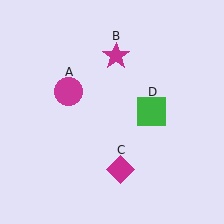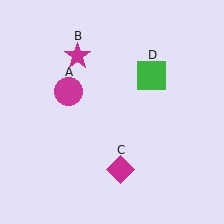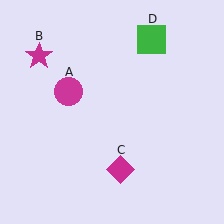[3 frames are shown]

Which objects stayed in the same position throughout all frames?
Magenta circle (object A) and magenta diamond (object C) remained stationary.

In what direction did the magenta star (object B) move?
The magenta star (object B) moved left.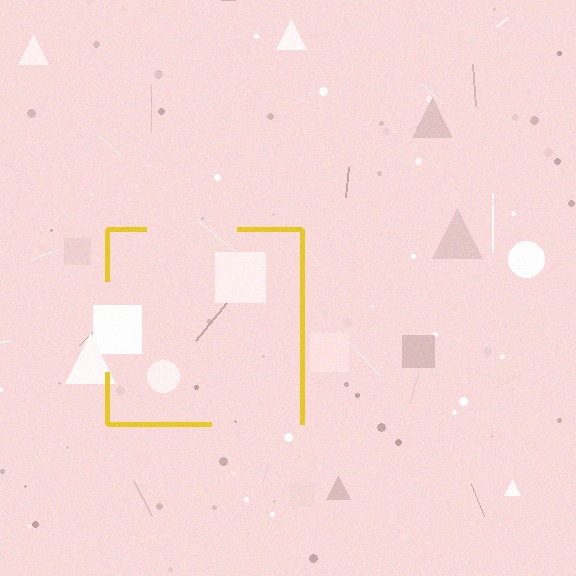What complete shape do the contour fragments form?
The contour fragments form a square.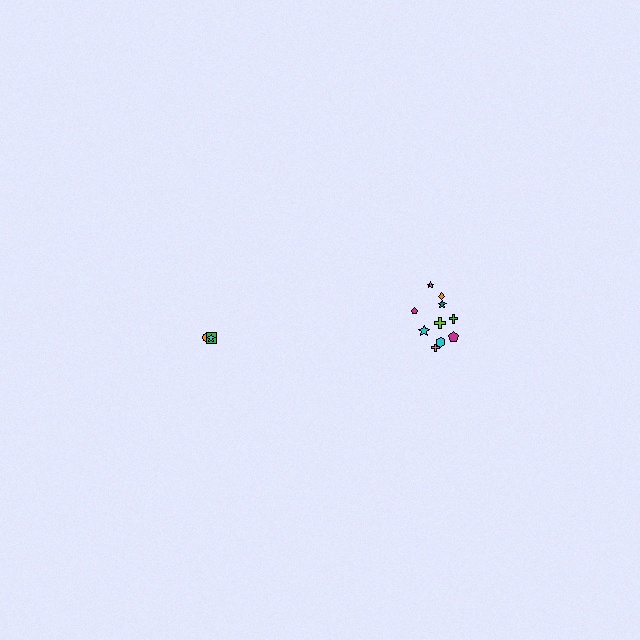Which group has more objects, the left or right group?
The right group.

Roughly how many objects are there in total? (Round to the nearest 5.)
Roughly 15 objects in total.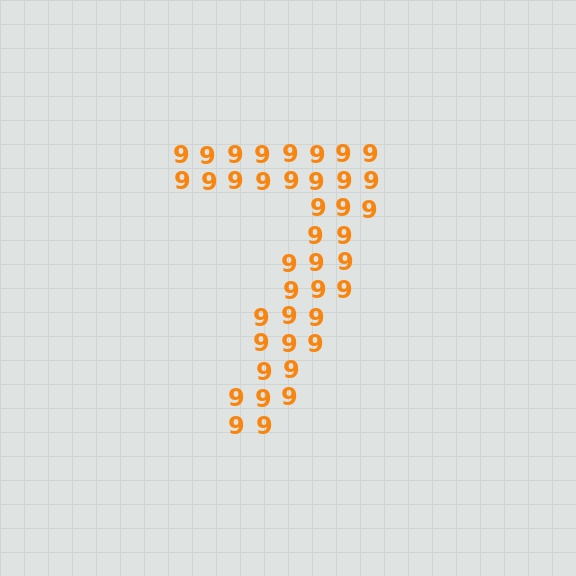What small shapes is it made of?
It is made of small digit 9's.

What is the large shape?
The large shape is the digit 7.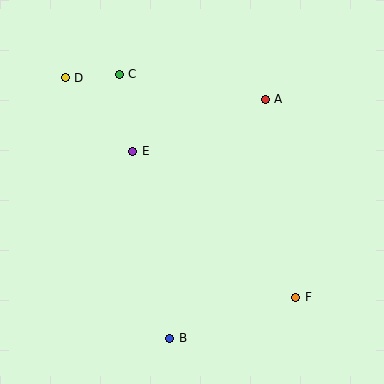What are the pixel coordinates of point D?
Point D is at (65, 78).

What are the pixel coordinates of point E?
Point E is at (133, 151).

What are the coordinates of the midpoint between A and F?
The midpoint between A and F is at (281, 198).